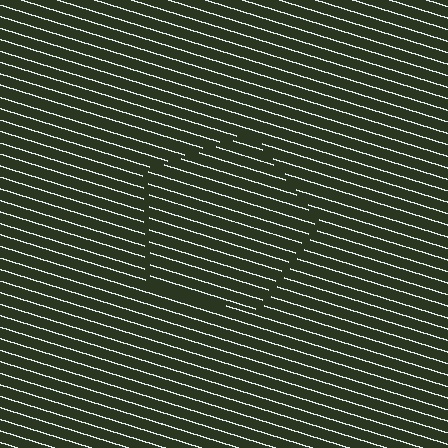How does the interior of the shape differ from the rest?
The interior of the shape contains the same grating, shifted by half a period — the contour is defined by the phase discontinuity where line-ends from the inner and outer gratings abut.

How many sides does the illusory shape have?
5 sides — the line-ends trace a pentagon.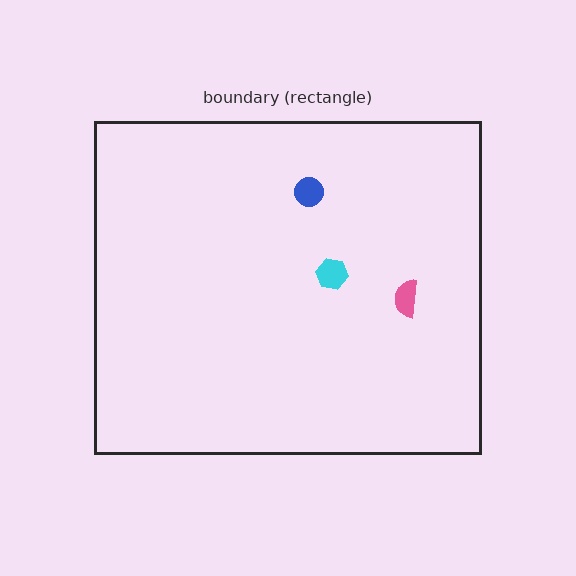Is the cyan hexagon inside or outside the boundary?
Inside.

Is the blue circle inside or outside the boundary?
Inside.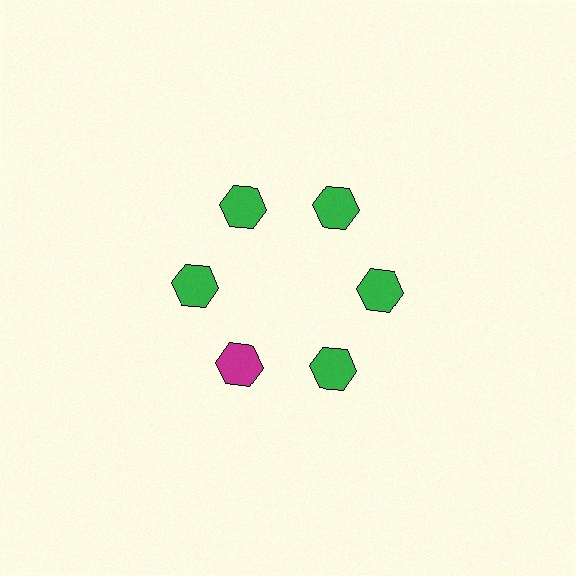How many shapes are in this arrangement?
There are 6 shapes arranged in a ring pattern.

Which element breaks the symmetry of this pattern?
The magenta hexagon at roughly the 7 o'clock position breaks the symmetry. All other shapes are green hexagons.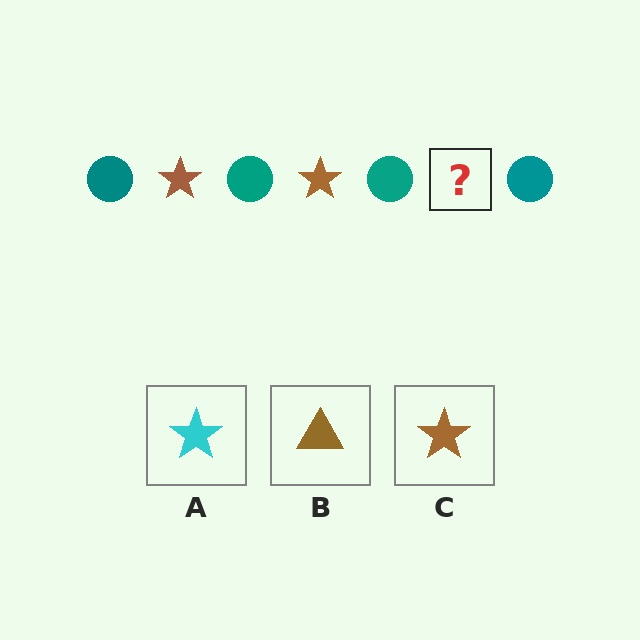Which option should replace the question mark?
Option C.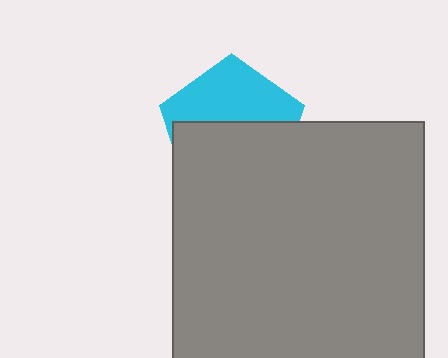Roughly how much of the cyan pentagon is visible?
A small part of it is visible (roughly 44%).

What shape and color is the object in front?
The object in front is a gray rectangle.